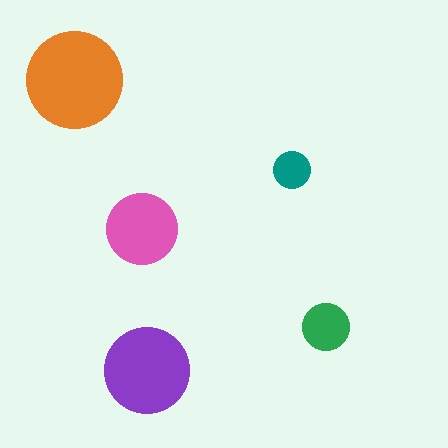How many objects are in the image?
There are 5 objects in the image.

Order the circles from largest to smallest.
the orange one, the purple one, the pink one, the green one, the teal one.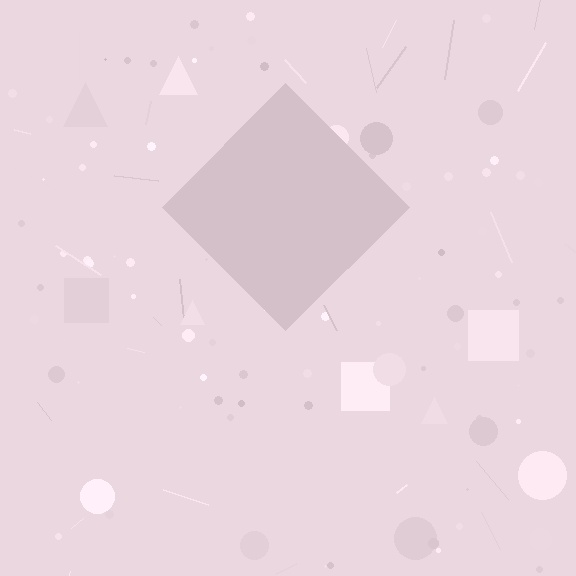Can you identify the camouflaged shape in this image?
The camouflaged shape is a diamond.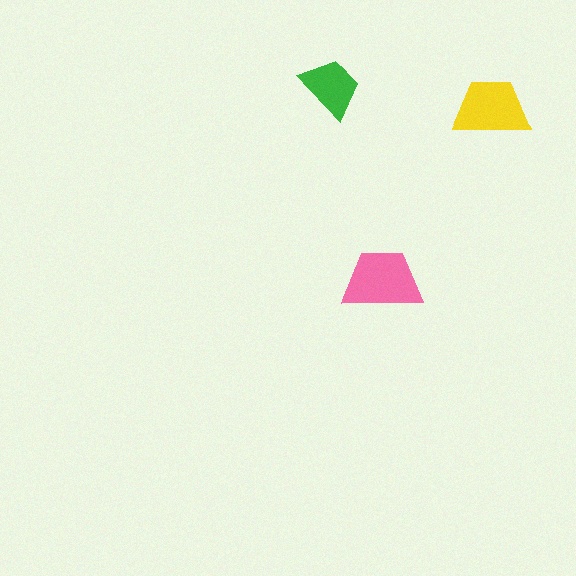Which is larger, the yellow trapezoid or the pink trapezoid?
The pink one.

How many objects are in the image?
There are 3 objects in the image.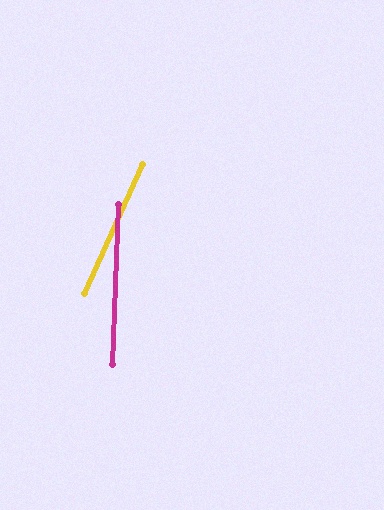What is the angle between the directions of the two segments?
Approximately 22 degrees.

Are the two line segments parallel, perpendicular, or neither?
Neither parallel nor perpendicular — they differ by about 22°.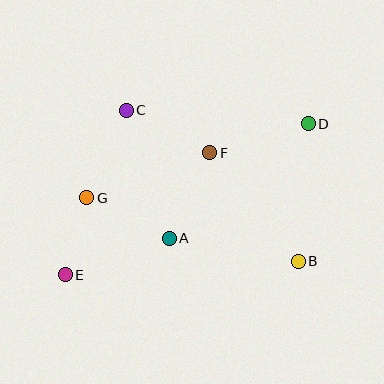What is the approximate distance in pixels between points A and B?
The distance between A and B is approximately 131 pixels.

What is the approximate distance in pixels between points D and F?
The distance between D and F is approximately 103 pixels.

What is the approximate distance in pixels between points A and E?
The distance between A and E is approximately 110 pixels.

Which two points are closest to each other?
Points E and G are closest to each other.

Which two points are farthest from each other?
Points D and E are farthest from each other.